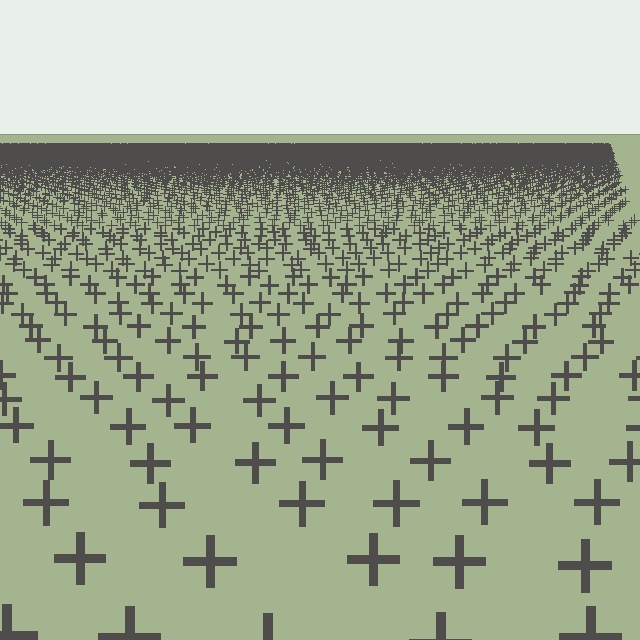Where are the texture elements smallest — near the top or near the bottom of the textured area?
Near the top.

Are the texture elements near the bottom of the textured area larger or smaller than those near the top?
Larger. Near the bottom, elements are closer to the viewer and appear at a bigger on-screen size.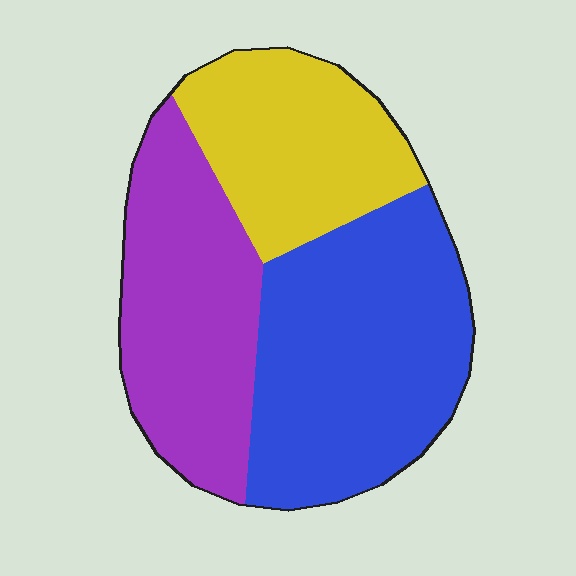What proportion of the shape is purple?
Purple takes up between a sixth and a third of the shape.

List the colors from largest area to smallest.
From largest to smallest: blue, purple, yellow.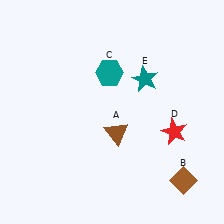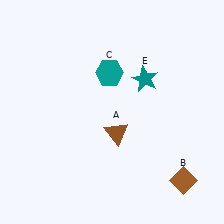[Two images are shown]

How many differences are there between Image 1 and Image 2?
There is 1 difference between the two images.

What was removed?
The red star (D) was removed in Image 2.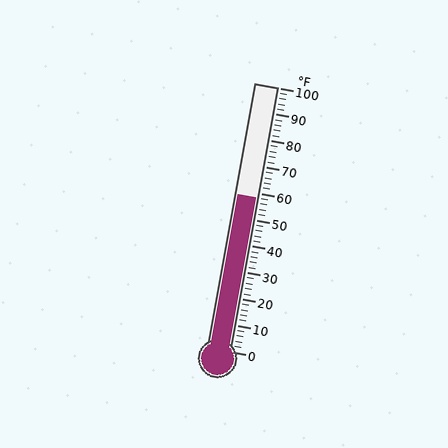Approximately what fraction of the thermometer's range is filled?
The thermometer is filled to approximately 60% of its range.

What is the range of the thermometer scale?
The thermometer scale ranges from 0°F to 100°F.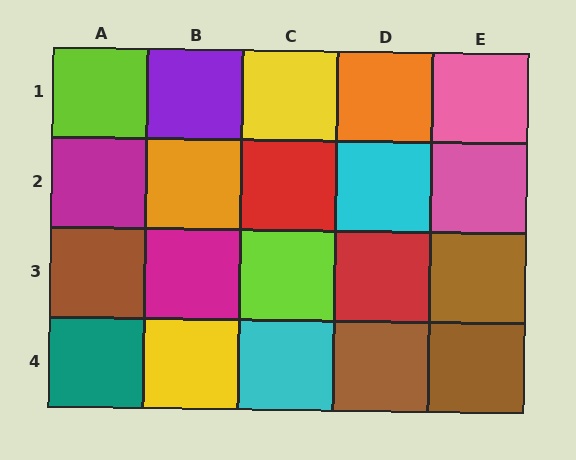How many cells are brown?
4 cells are brown.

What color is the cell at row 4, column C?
Cyan.